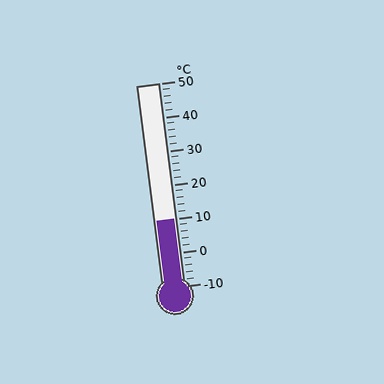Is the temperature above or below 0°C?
The temperature is above 0°C.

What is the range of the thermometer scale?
The thermometer scale ranges from -10°C to 50°C.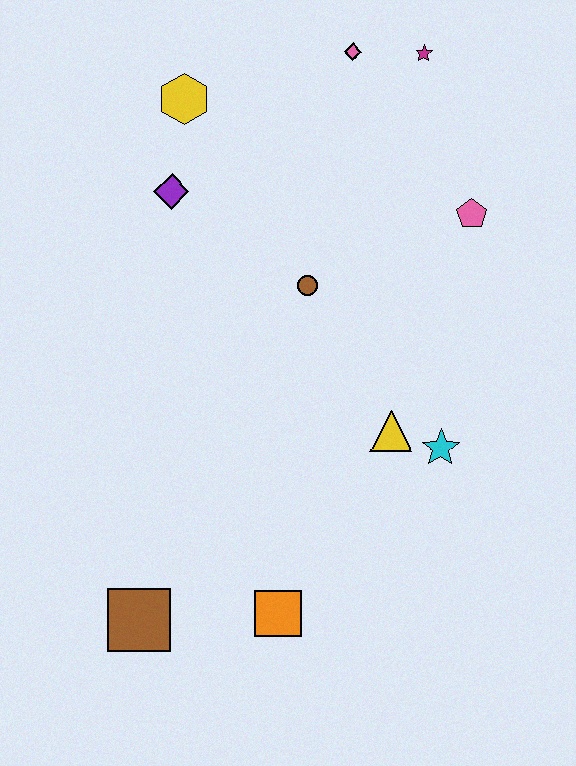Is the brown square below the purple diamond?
Yes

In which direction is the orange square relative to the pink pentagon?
The orange square is below the pink pentagon.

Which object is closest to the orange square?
The brown square is closest to the orange square.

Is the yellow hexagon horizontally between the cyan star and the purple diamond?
Yes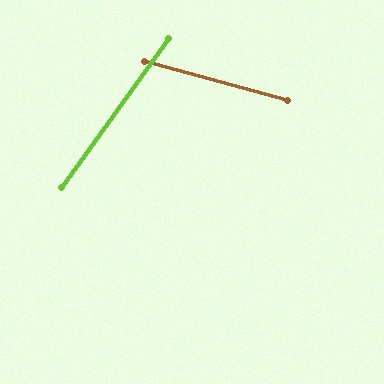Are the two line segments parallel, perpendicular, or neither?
Neither parallel nor perpendicular — they differ by about 70°.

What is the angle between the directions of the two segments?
Approximately 70 degrees.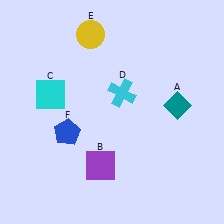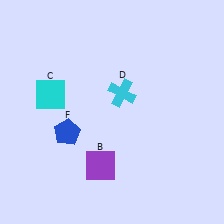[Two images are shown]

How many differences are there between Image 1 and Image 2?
There are 2 differences between the two images.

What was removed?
The yellow circle (E), the teal diamond (A) were removed in Image 2.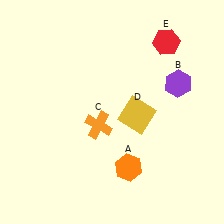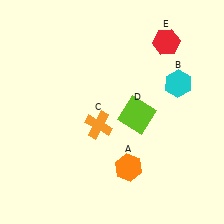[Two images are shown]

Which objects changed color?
B changed from purple to cyan. D changed from yellow to lime.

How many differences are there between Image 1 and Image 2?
There are 2 differences between the two images.